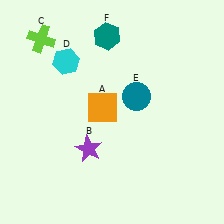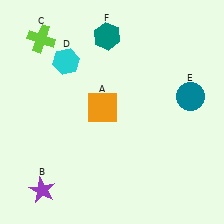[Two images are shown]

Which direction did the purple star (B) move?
The purple star (B) moved left.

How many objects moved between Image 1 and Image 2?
2 objects moved between the two images.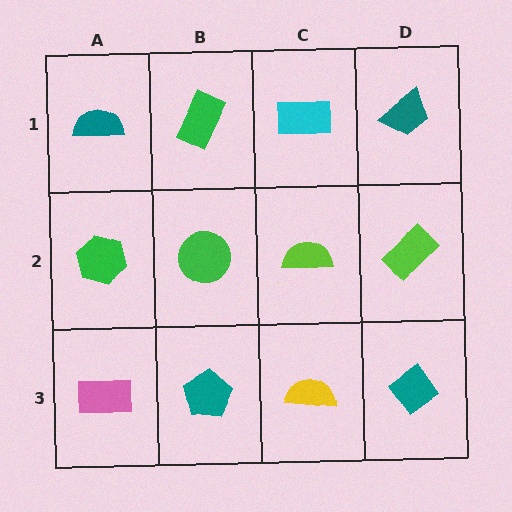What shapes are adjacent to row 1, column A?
A green hexagon (row 2, column A), a green rectangle (row 1, column B).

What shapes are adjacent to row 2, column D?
A teal trapezoid (row 1, column D), a teal diamond (row 3, column D), a lime semicircle (row 2, column C).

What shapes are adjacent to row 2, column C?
A cyan rectangle (row 1, column C), a yellow semicircle (row 3, column C), a green circle (row 2, column B), a lime rectangle (row 2, column D).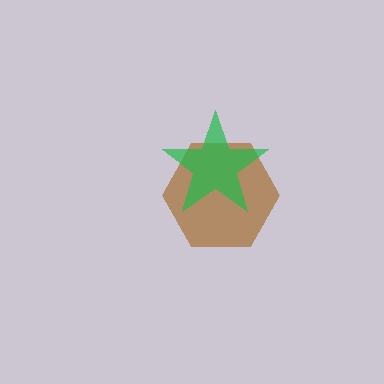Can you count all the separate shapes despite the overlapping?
Yes, there are 2 separate shapes.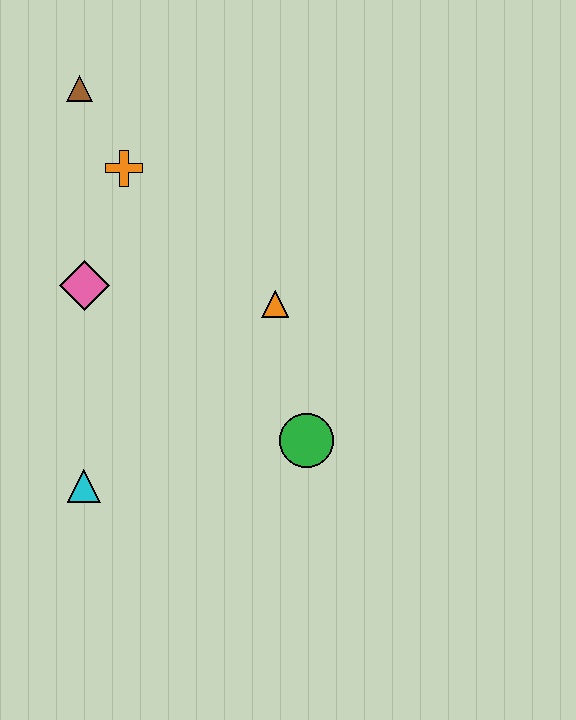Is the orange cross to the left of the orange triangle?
Yes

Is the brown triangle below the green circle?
No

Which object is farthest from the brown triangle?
The green circle is farthest from the brown triangle.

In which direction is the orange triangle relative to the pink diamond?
The orange triangle is to the right of the pink diamond.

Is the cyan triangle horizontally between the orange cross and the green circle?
No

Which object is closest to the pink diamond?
The orange cross is closest to the pink diamond.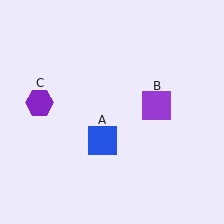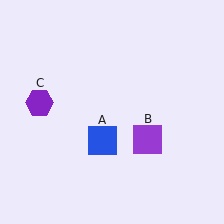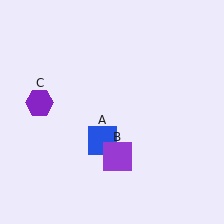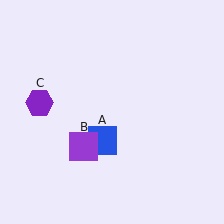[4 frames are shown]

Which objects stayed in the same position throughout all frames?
Blue square (object A) and purple hexagon (object C) remained stationary.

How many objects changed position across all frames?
1 object changed position: purple square (object B).